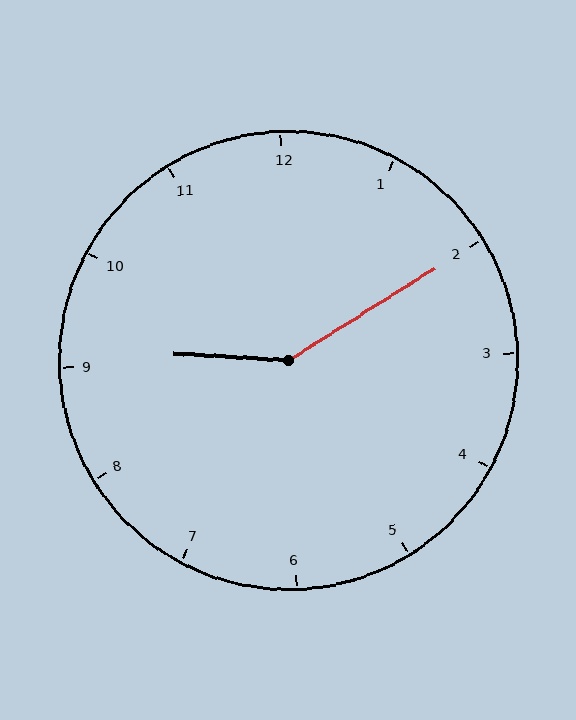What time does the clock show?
9:10.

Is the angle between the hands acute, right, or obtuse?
It is obtuse.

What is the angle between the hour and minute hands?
Approximately 145 degrees.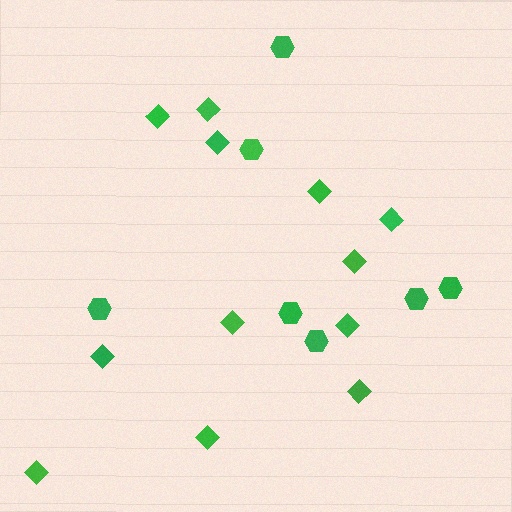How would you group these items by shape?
There are 2 groups: one group of diamonds (12) and one group of hexagons (7).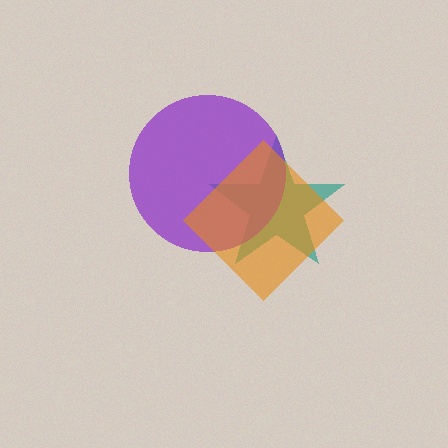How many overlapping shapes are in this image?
There are 3 overlapping shapes in the image.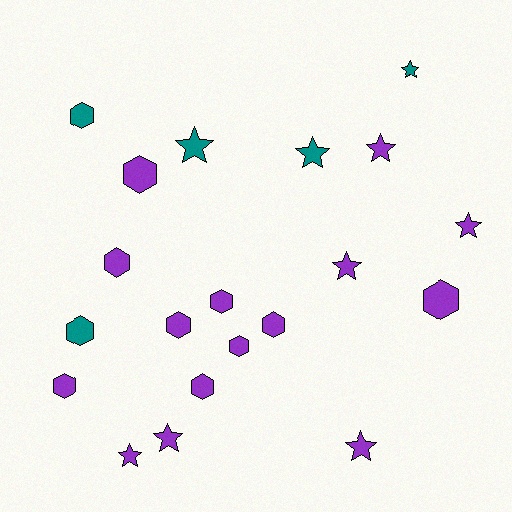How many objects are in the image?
There are 20 objects.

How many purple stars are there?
There are 6 purple stars.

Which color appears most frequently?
Purple, with 15 objects.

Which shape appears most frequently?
Hexagon, with 11 objects.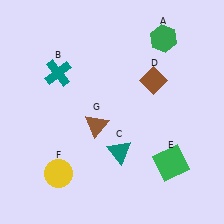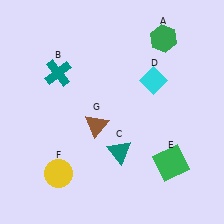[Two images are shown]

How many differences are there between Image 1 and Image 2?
There is 1 difference between the two images.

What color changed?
The diamond (D) changed from brown in Image 1 to cyan in Image 2.